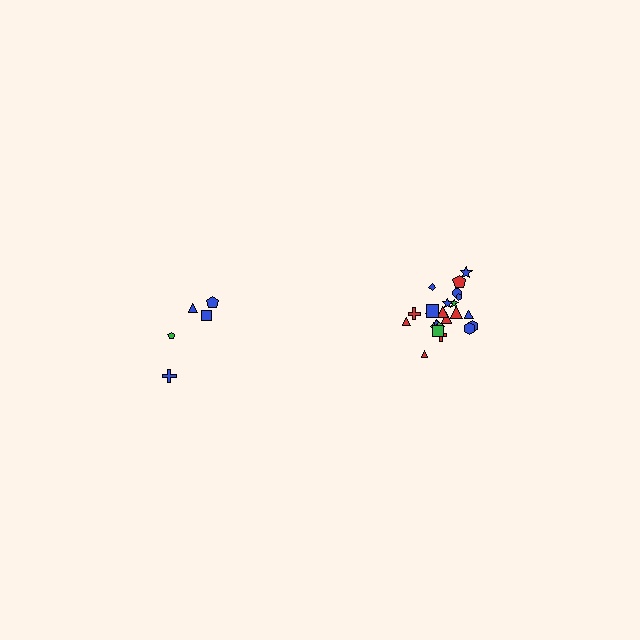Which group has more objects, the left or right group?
The right group.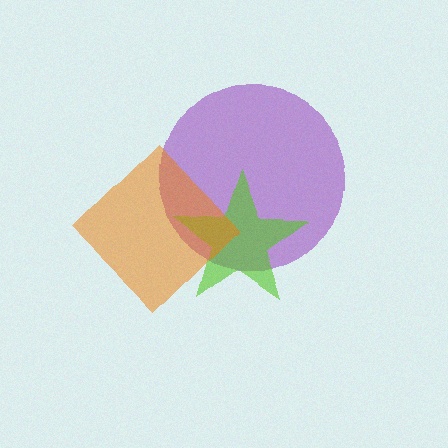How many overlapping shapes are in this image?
There are 3 overlapping shapes in the image.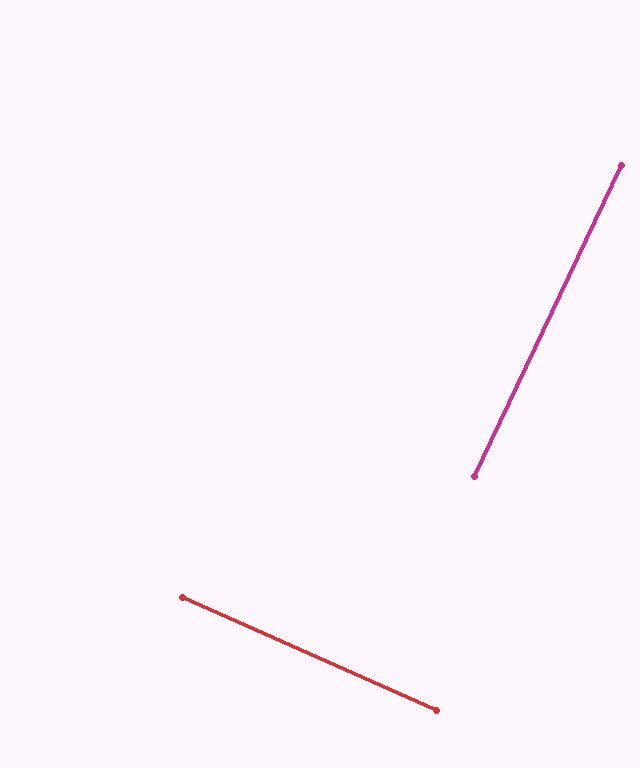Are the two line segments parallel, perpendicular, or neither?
Perpendicular — they meet at approximately 89°.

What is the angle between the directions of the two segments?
Approximately 89 degrees.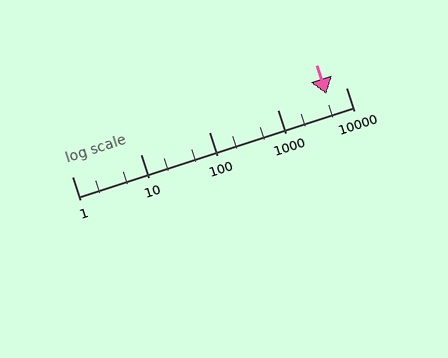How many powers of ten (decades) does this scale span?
The scale spans 4 decades, from 1 to 10000.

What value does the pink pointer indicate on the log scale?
The pointer indicates approximately 5200.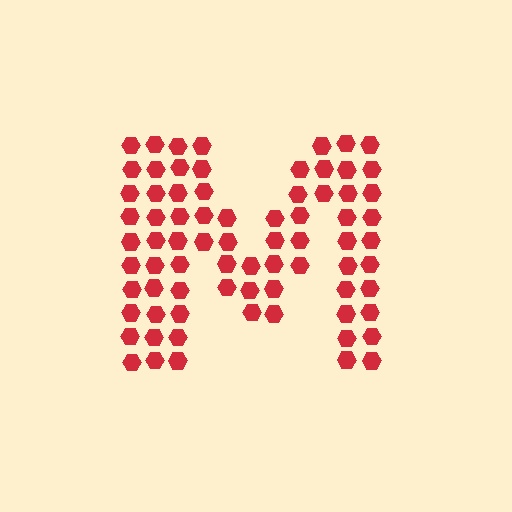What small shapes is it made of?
It is made of small hexagons.